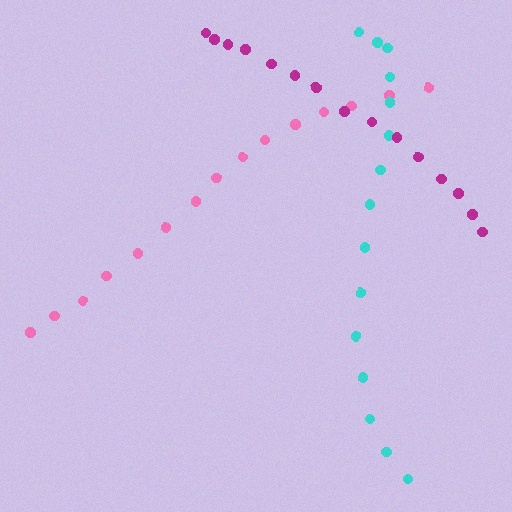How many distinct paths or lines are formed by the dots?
There are 3 distinct paths.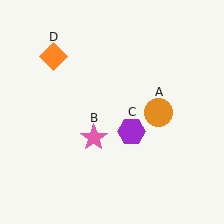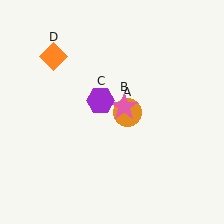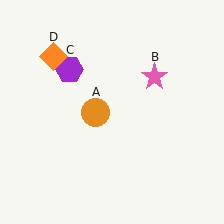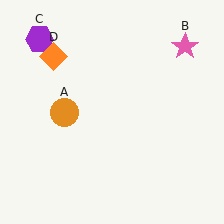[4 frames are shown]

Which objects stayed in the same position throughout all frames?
Orange diamond (object D) remained stationary.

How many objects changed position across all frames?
3 objects changed position: orange circle (object A), pink star (object B), purple hexagon (object C).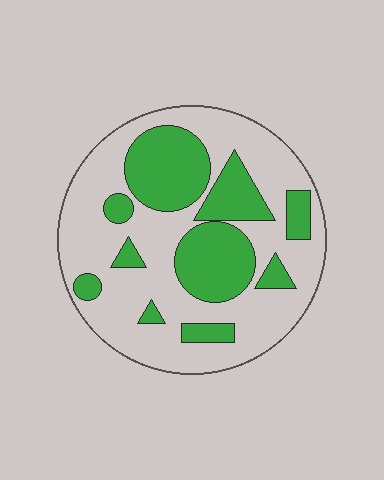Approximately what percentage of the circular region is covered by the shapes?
Approximately 35%.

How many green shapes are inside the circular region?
10.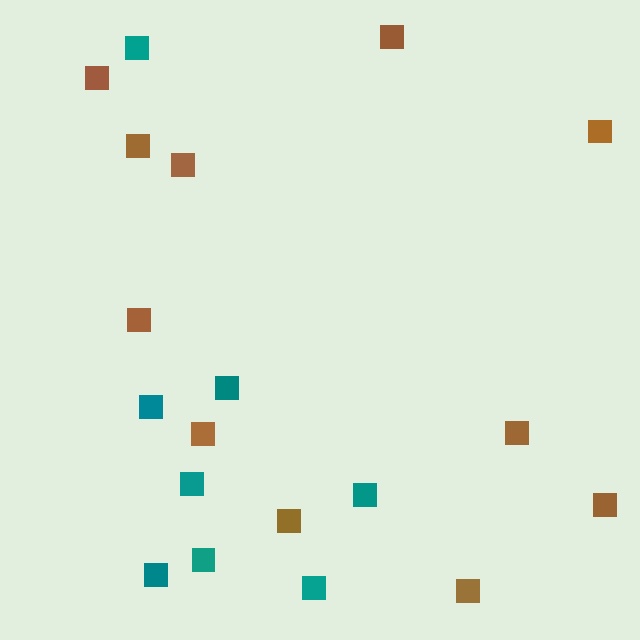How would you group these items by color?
There are 2 groups: one group of brown squares (11) and one group of teal squares (8).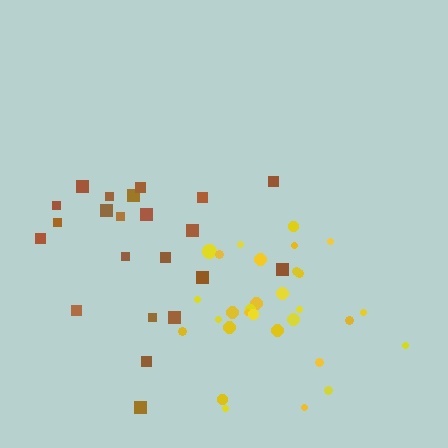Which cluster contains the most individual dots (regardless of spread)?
Yellow (31).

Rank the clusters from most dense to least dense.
yellow, brown.